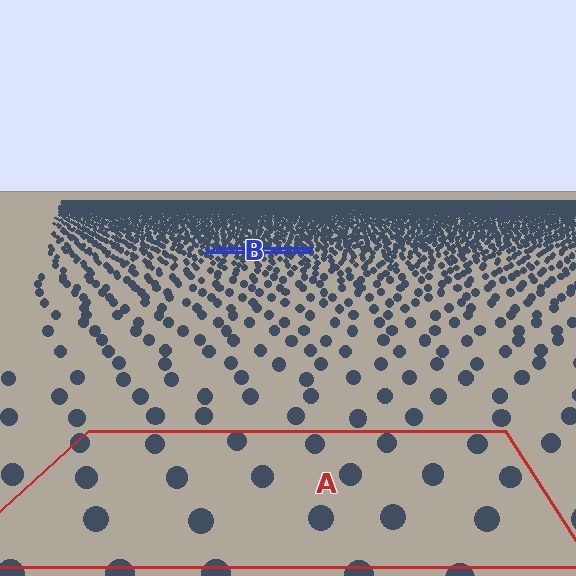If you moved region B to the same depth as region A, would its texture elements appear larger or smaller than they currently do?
They would appear larger. At a closer depth, the same texture elements are projected at a bigger on-screen size.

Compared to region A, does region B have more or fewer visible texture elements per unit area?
Region B has more texture elements per unit area — they are packed more densely because it is farther away.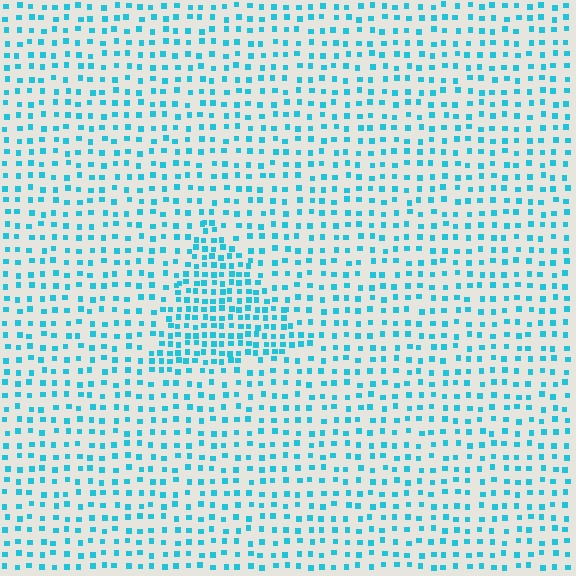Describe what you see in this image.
The image contains small cyan elements arranged at two different densities. A triangle-shaped region is visible where the elements are more densely packed than the surrounding area.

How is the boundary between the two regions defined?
The boundary is defined by a change in element density (approximately 2.0x ratio). All elements are the same color, size, and shape.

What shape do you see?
I see a triangle.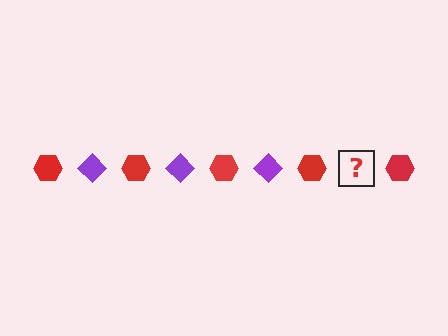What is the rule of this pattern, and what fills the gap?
The rule is that the pattern alternates between red hexagon and purple diamond. The gap should be filled with a purple diamond.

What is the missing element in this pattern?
The missing element is a purple diamond.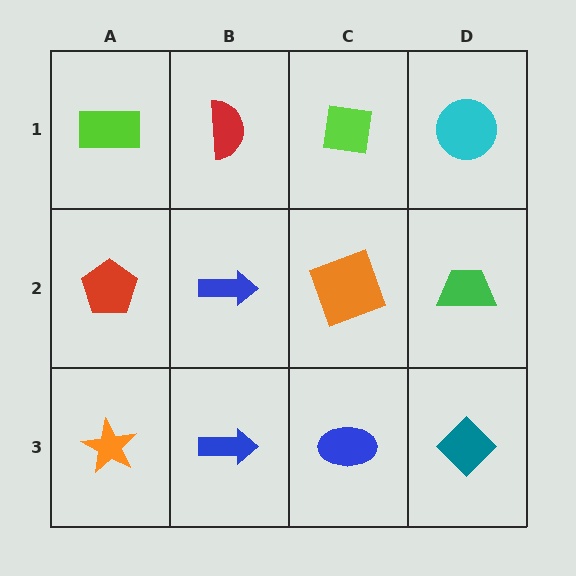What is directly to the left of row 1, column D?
A lime square.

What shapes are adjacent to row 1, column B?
A blue arrow (row 2, column B), a lime rectangle (row 1, column A), a lime square (row 1, column C).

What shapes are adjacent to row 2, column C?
A lime square (row 1, column C), a blue ellipse (row 3, column C), a blue arrow (row 2, column B), a green trapezoid (row 2, column D).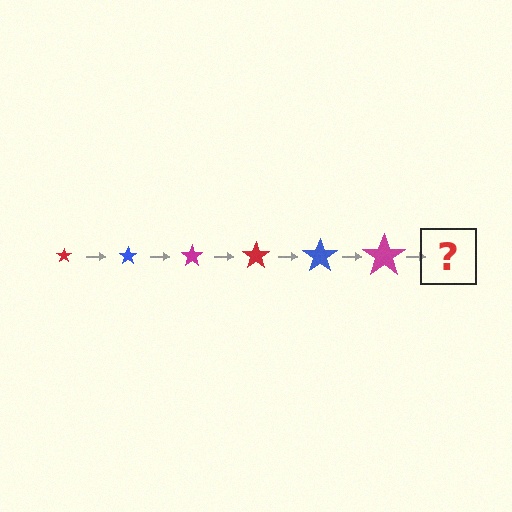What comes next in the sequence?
The next element should be a red star, larger than the previous one.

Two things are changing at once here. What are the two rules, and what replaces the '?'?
The two rules are that the star grows larger each step and the color cycles through red, blue, and magenta. The '?' should be a red star, larger than the previous one.